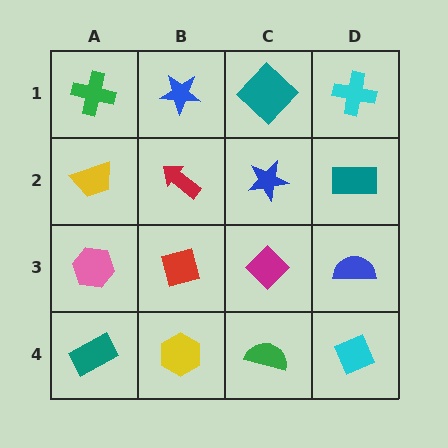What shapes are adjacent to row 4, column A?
A pink hexagon (row 3, column A), a yellow hexagon (row 4, column B).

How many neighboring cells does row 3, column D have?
3.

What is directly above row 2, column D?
A cyan cross.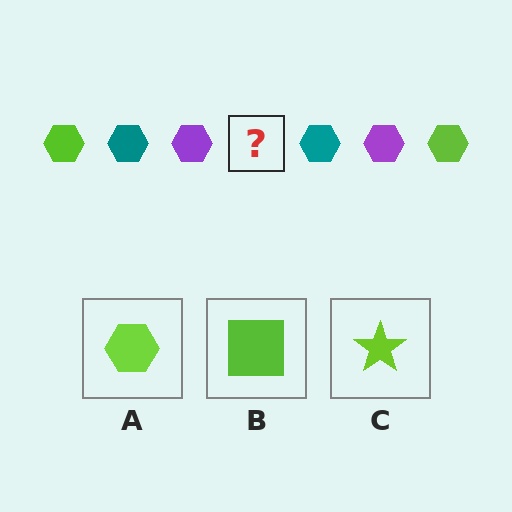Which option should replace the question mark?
Option A.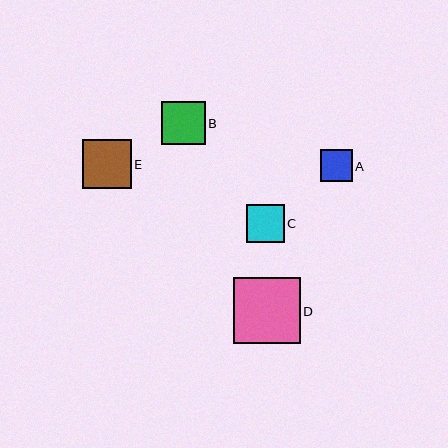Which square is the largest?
Square D is the largest with a size of approximately 67 pixels.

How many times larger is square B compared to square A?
Square B is approximately 1.4 times the size of square A.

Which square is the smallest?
Square A is the smallest with a size of approximately 31 pixels.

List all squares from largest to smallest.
From largest to smallest: D, E, B, C, A.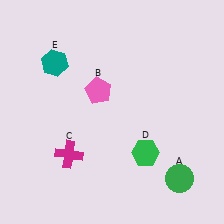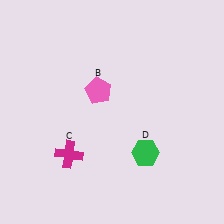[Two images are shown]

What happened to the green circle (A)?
The green circle (A) was removed in Image 2. It was in the bottom-right area of Image 1.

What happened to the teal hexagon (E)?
The teal hexagon (E) was removed in Image 2. It was in the top-left area of Image 1.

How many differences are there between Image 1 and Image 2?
There are 2 differences between the two images.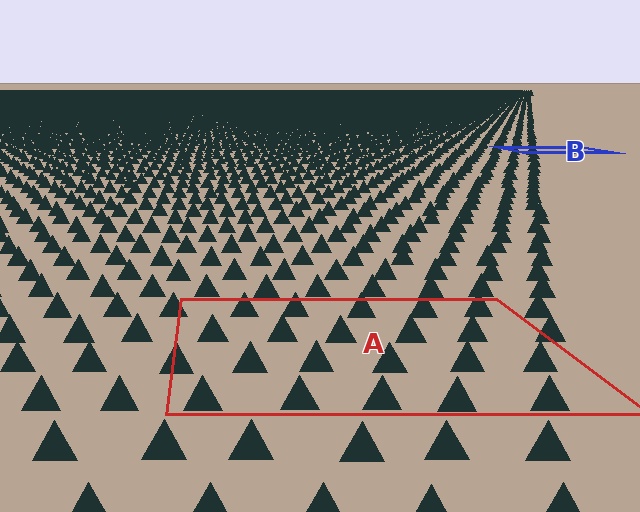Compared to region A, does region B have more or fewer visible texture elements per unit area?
Region B has more texture elements per unit area — they are packed more densely because it is farther away.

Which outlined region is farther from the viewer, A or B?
Region B is farther from the viewer — the texture elements inside it appear smaller and more densely packed.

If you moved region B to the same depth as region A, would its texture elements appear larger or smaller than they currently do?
They would appear larger. At a closer depth, the same texture elements are projected at a bigger on-screen size.